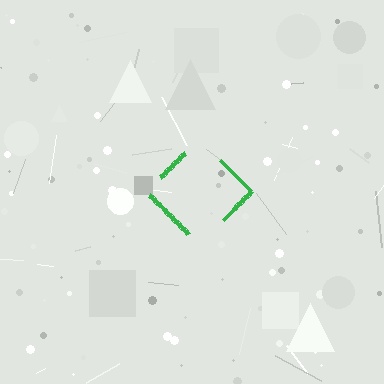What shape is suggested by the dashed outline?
The dashed outline suggests a diamond.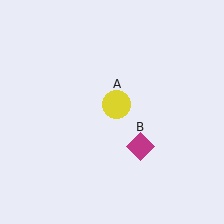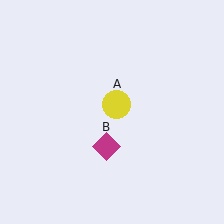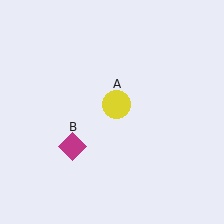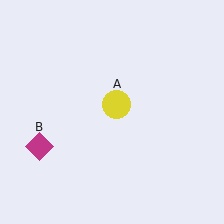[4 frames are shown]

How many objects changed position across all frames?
1 object changed position: magenta diamond (object B).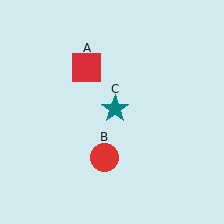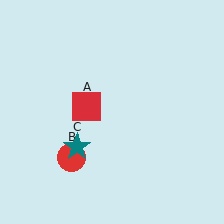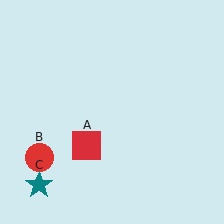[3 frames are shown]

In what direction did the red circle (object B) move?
The red circle (object B) moved left.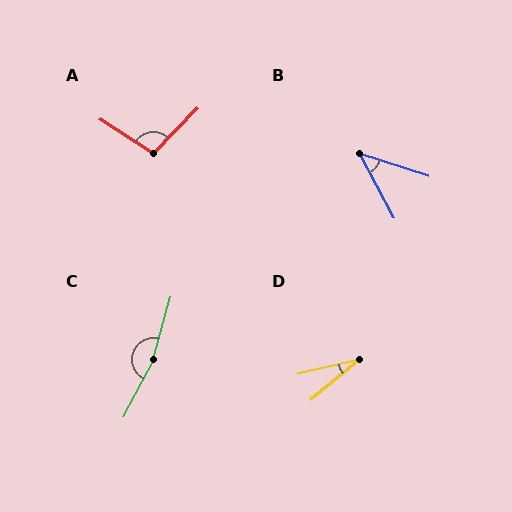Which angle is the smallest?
D, at approximately 26 degrees.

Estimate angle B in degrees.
Approximately 44 degrees.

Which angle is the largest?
C, at approximately 168 degrees.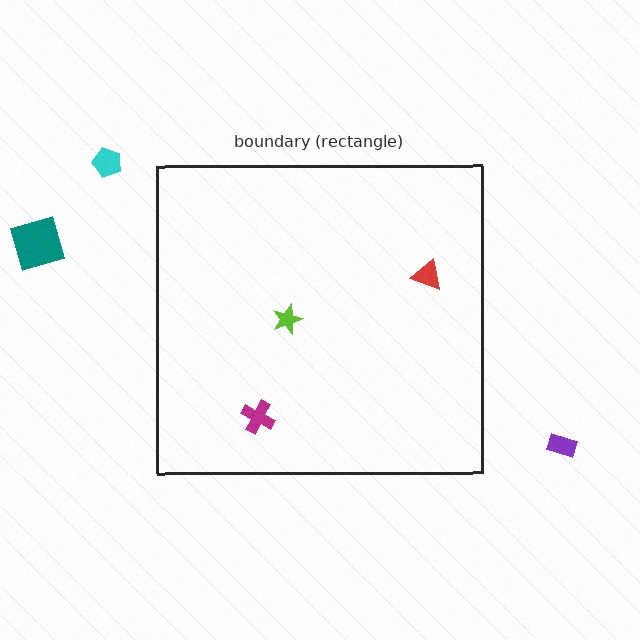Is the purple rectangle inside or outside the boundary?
Outside.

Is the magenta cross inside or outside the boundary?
Inside.